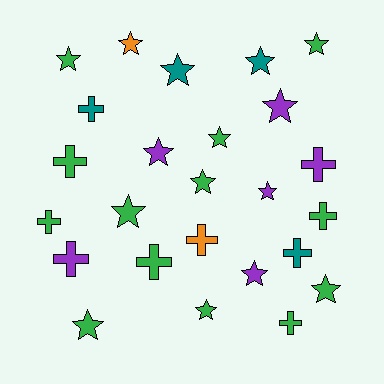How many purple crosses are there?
There are 2 purple crosses.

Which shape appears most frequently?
Star, with 15 objects.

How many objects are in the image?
There are 25 objects.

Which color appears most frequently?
Green, with 13 objects.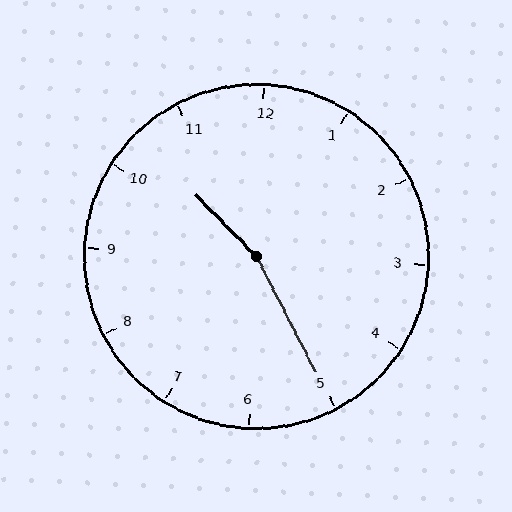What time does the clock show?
10:25.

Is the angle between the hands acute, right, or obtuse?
It is obtuse.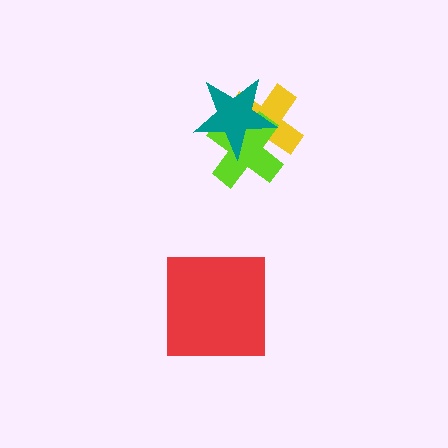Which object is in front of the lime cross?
The teal star is in front of the lime cross.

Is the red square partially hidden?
No, no other shape covers it.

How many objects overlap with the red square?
0 objects overlap with the red square.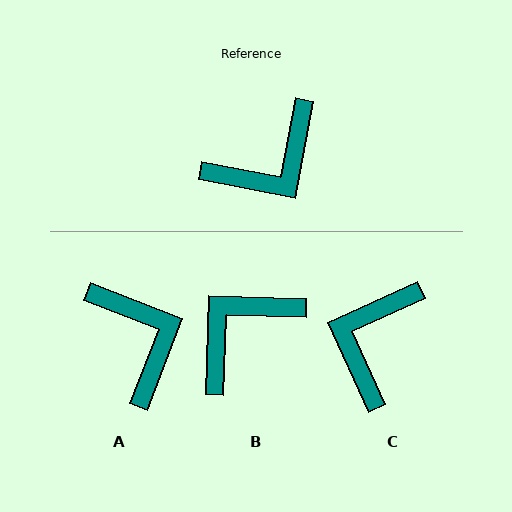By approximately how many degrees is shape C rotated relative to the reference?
Approximately 145 degrees clockwise.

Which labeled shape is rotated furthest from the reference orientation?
B, about 171 degrees away.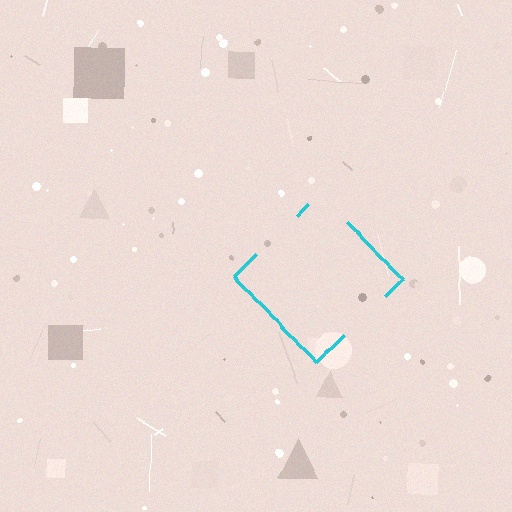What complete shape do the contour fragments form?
The contour fragments form a diamond.